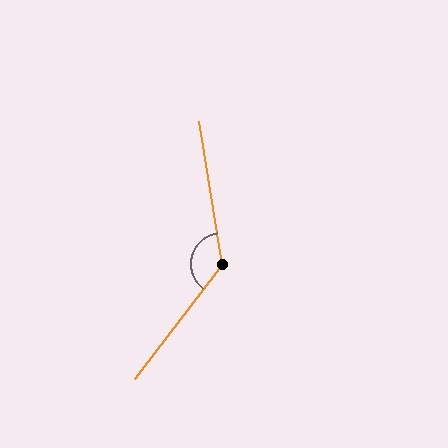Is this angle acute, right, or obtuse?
It is obtuse.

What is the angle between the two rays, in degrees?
Approximately 134 degrees.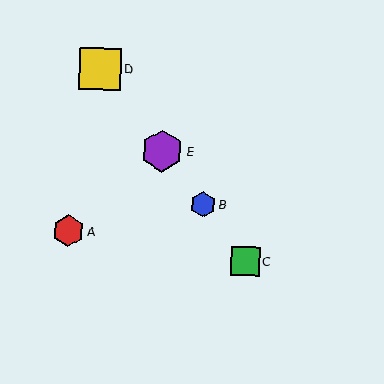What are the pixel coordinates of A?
Object A is at (68, 231).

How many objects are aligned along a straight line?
4 objects (B, C, D, E) are aligned along a straight line.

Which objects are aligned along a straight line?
Objects B, C, D, E are aligned along a straight line.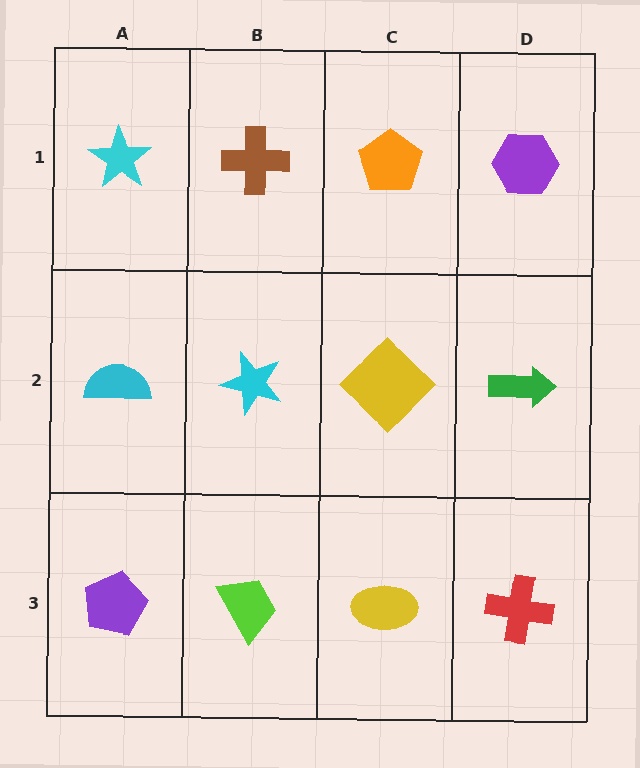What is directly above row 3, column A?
A cyan semicircle.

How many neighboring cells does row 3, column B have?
3.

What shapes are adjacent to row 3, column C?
A yellow diamond (row 2, column C), a lime trapezoid (row 3, column B), a red cross (row 3, column D).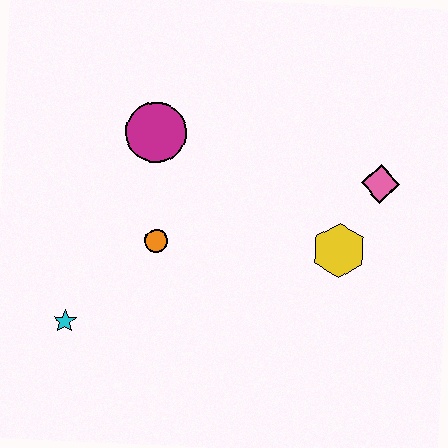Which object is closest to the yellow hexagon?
The pink diamond is closest to the yellow hexagon.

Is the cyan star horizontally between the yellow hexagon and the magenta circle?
No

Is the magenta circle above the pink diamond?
Yes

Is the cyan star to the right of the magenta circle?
No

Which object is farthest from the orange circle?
The pink diamond is farthest from the orange circle.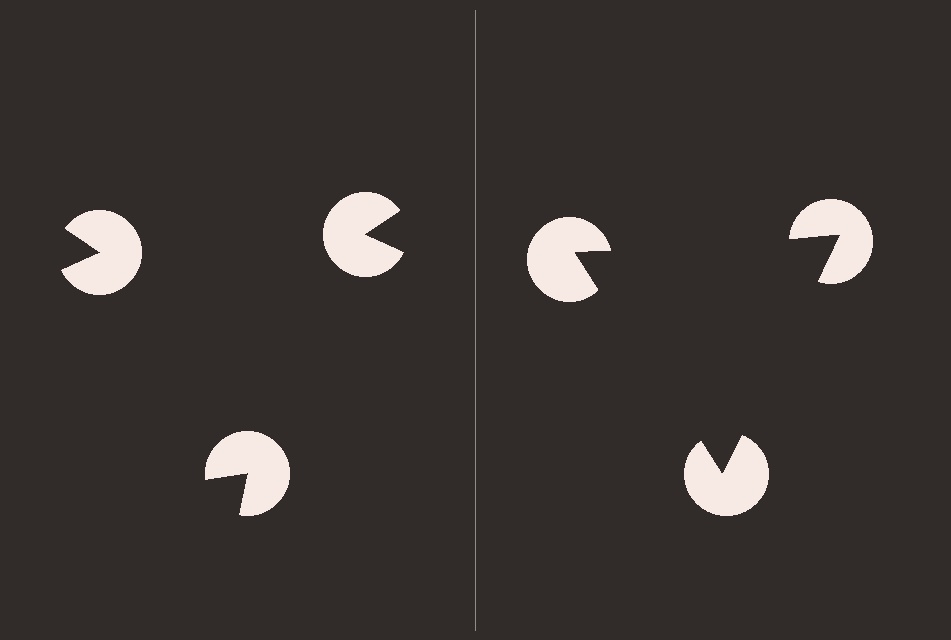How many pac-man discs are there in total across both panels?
6 — 3 on each side.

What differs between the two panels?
The pac-man discs are positioned identically on both sides; only the wedge orientations differ. On the right they align to a triangle; on the left they are misaligned.